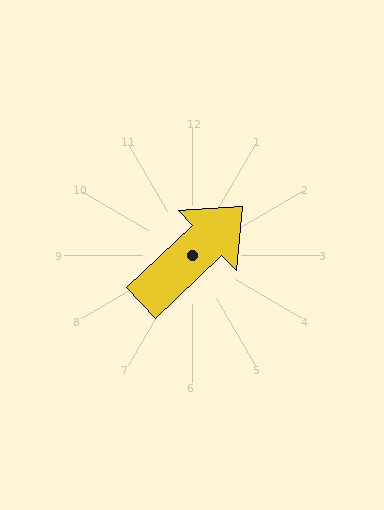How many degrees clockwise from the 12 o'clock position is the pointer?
Approximately 47 degrees.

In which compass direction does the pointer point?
Northeast.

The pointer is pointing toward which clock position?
Roughly 2 o'clock.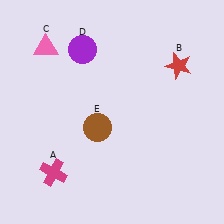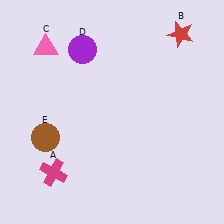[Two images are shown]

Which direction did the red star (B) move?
The red star (B) moved up.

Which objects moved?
The objects that moved are: the red star (B), the brown circle (E).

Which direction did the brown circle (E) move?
The brown circle (E) moved left.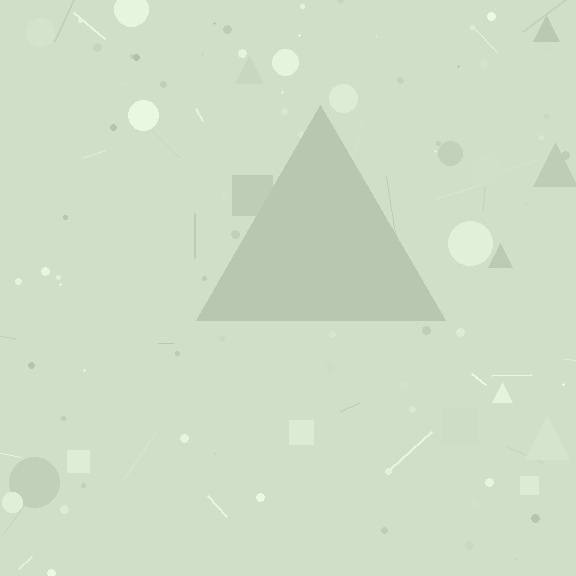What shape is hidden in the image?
A triangle is hidden in the image.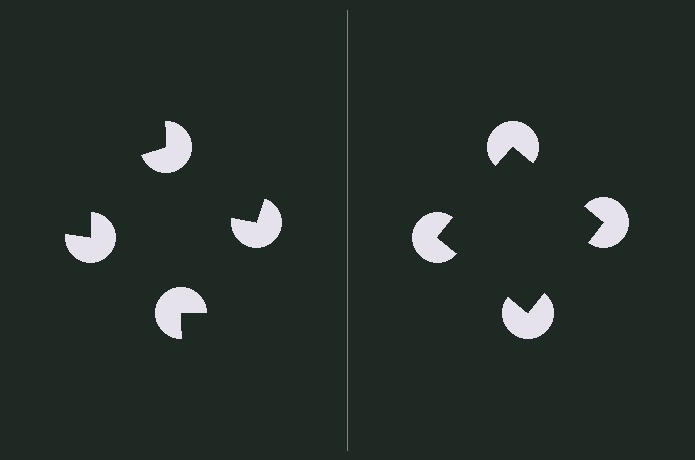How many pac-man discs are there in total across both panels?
8 — 4 on each side.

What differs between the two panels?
The pac-man discs are positioned identically on both sides; only the wedge orientations differ. On the right they align to a square; on the left they are misaligned.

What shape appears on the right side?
An illusory square.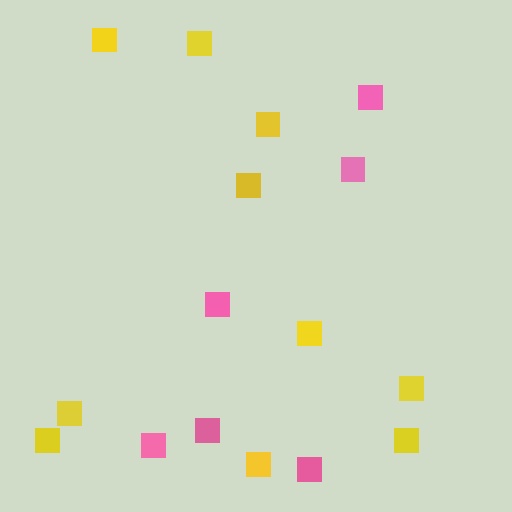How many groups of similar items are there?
There are 2 groups: one group of yellow squares (10) and one group of pink squares (6).